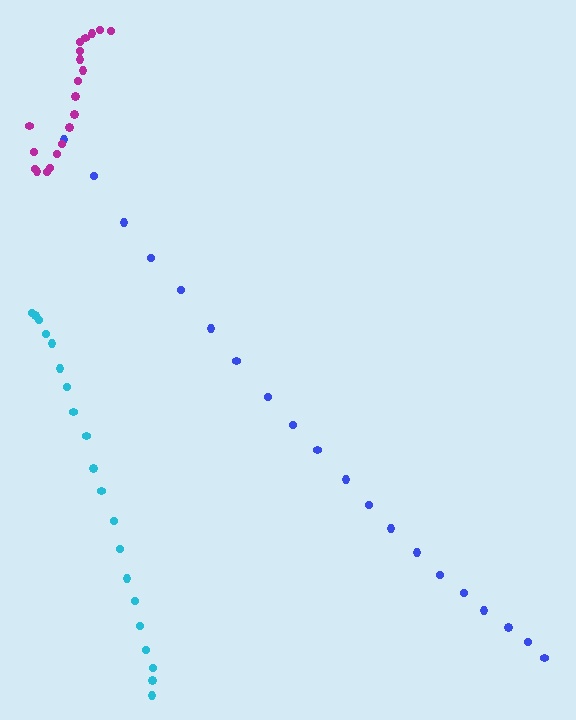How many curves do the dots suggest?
There are 3 distinct paths.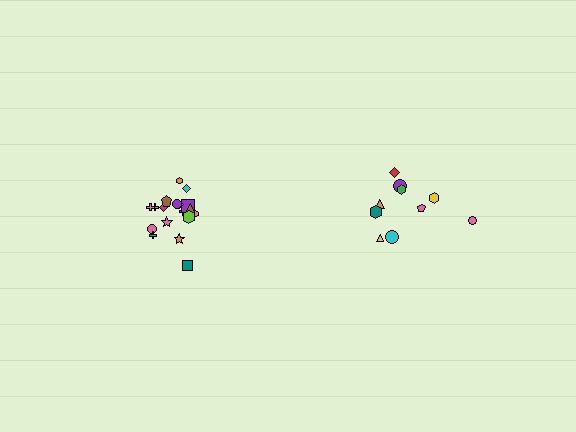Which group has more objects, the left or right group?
The left group.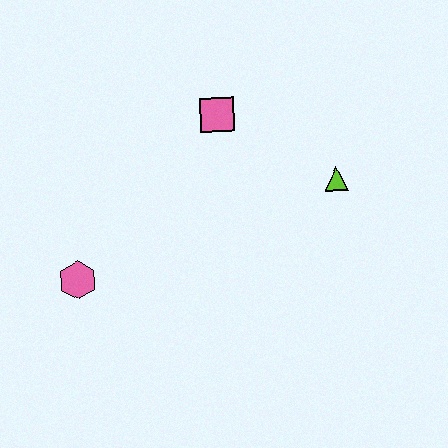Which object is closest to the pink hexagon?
The pink square is closest to the pink hexagon.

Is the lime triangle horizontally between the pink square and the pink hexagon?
No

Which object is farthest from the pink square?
The pink hexagon is farthest from the pink square.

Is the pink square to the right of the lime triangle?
No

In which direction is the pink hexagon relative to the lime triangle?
The pink hexagon is to the left of the lime triangle.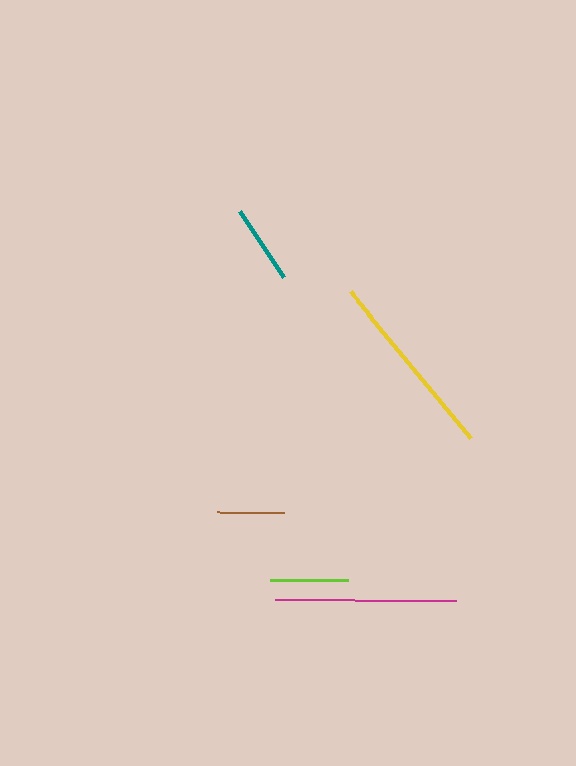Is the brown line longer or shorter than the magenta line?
The magenta line is longer than the brown line.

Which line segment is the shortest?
The brown line is the shortest at approximately 67 pixels.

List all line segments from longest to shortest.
From longest to shortest: yellow, magenta, teal, lime, brown.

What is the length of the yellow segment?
The yellow segment is approximately 190 pixels long.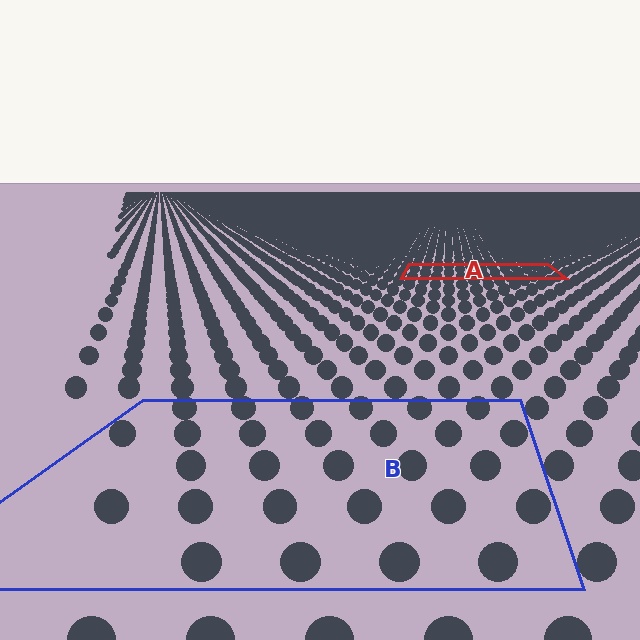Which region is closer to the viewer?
Region B is closer. The texture elements there are larger and more spread out.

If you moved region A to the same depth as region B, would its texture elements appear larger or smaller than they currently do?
They would appear larger. At a closer depth, the same texture elements are projected at a bigger on-screen size.